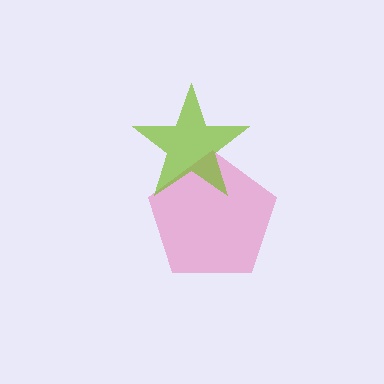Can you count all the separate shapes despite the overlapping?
Yes, there are 2 separate shapes.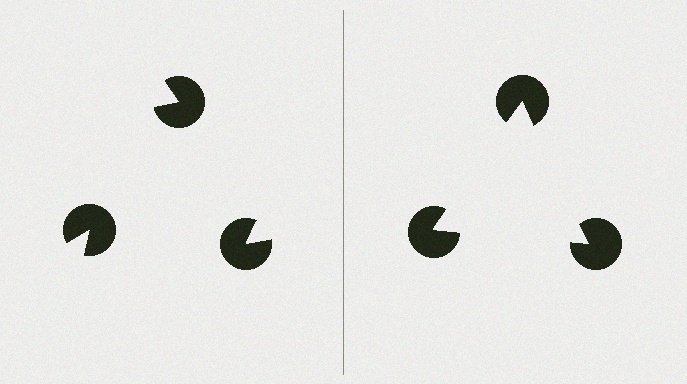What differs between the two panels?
The pac-man discs are positioned identically on both sides; only the wedge orientations differ. On the right they align to a triangle; on the left they are misaligned.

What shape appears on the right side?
An illusory triangle.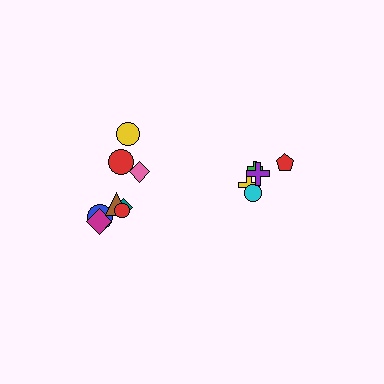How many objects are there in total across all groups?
There are 13 objects.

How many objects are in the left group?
There are 8 objects.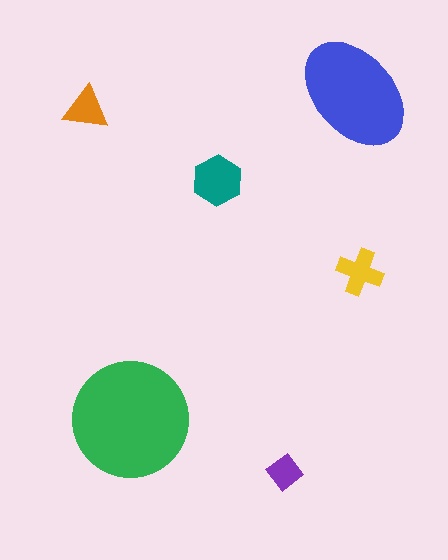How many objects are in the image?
There are 6 objects in the image.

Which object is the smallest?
The purple diamond.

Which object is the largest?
The green circle.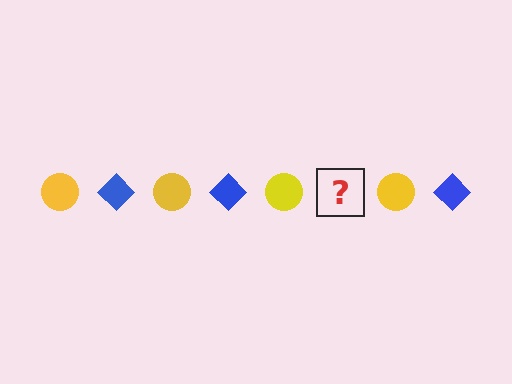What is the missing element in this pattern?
The missing element is a blue diamond.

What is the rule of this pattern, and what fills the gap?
The rule is that the pattern alternates between yellow circle and blue diamond. The gap should be filled with a blue diamond.